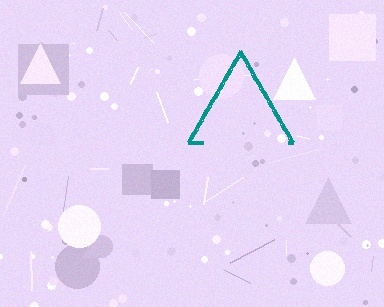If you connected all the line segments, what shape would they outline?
They would outline a triangle.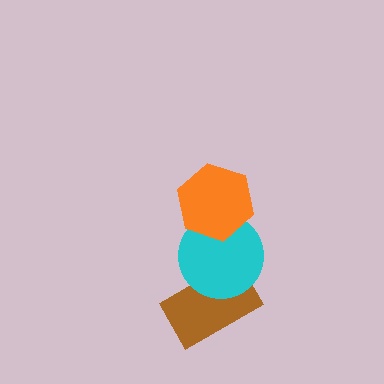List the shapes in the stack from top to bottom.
From top to bottom: the orange hexagon, the cyan circle, the brown rectangle.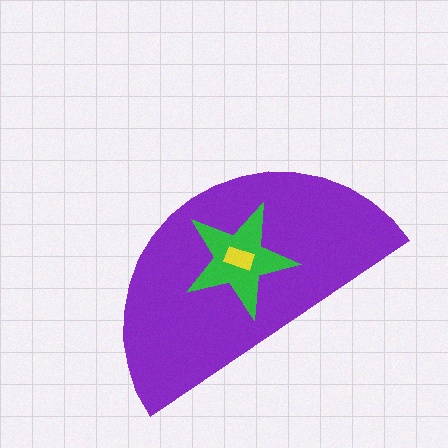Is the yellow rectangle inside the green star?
Yes.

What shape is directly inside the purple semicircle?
The green star.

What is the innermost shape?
The yellow rectangle.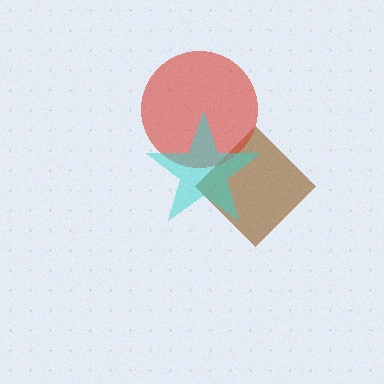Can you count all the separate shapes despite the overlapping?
Yes, there are 3 separate shapes.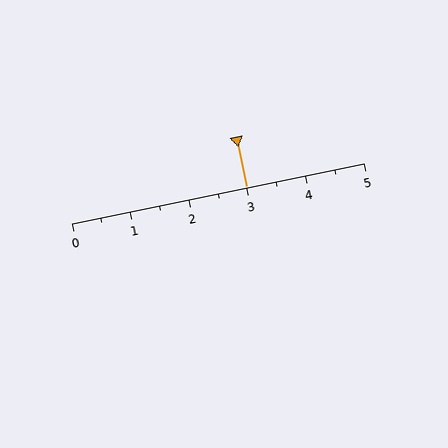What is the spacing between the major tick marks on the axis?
The major ticks are spaced 1 apart.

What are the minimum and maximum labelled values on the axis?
The axis runs from 0 to 5.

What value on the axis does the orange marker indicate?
The marker indicates approximately 3.